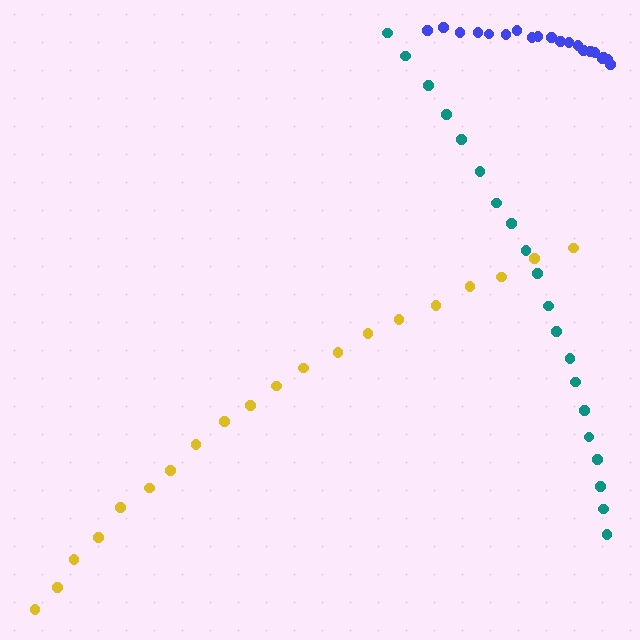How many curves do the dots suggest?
There are 3 distinct paths.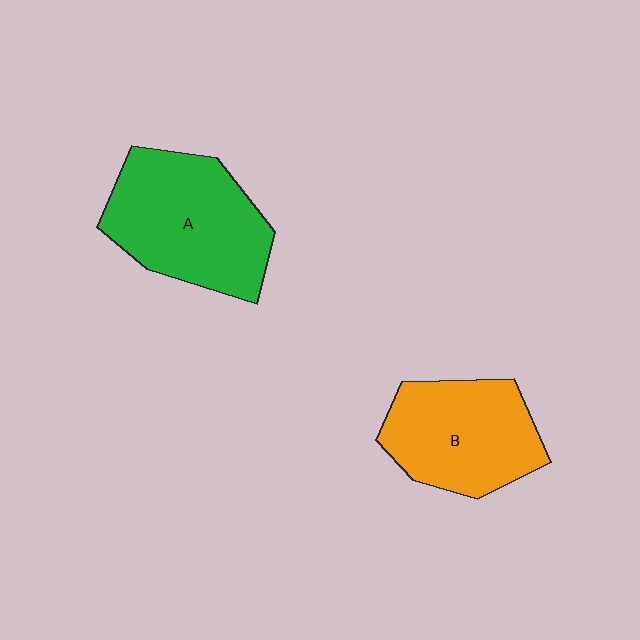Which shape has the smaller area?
Shape B (orange).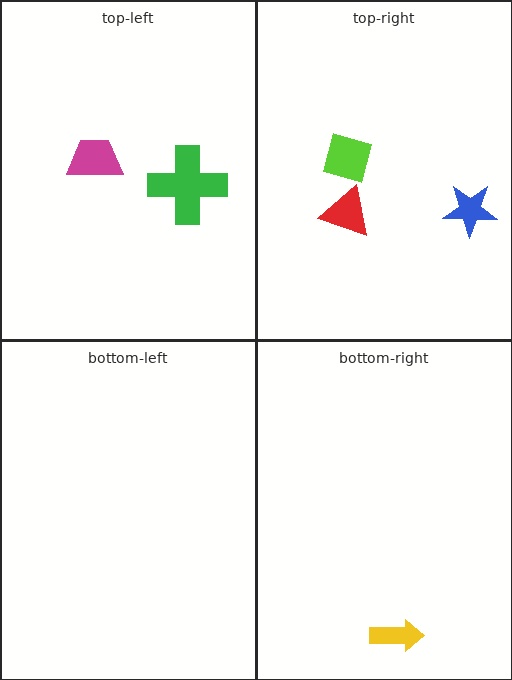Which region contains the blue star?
The top-right region.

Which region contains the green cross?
The top-left region.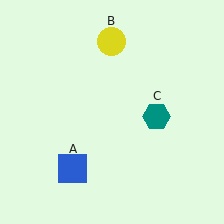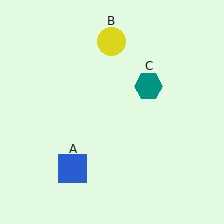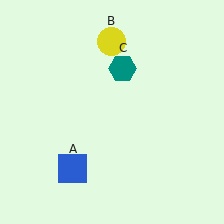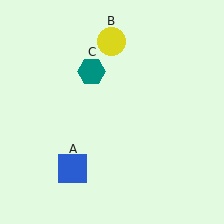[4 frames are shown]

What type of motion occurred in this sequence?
The teal hexagon (object C) rotated counterclockwise around the center of the scene.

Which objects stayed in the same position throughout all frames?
Blue square (object A) and yellow circle (object B) remained stationary.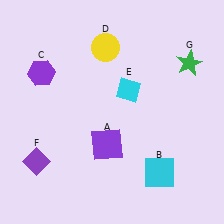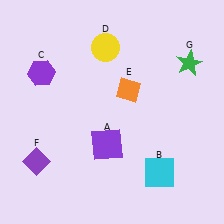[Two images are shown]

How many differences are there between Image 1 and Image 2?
There is 1 difference between the two images.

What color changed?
The diamond (E) changed from cyan in Image 1 to orange in Image 2.